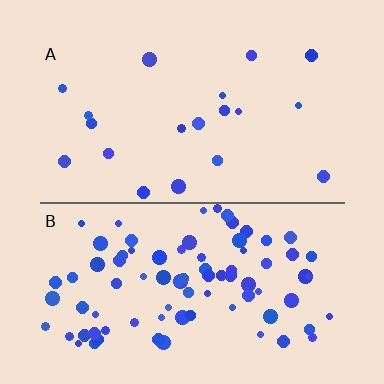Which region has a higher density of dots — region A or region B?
B (the bottom).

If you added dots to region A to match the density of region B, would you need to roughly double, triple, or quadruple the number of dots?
Approximately quadruple.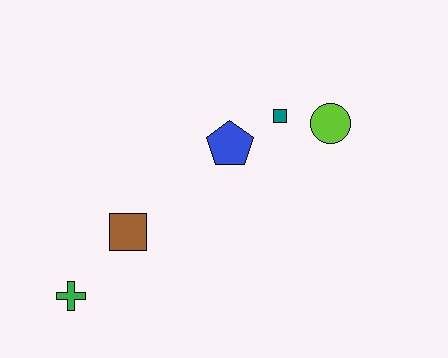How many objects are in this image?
There are 5 objects.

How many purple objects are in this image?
There are no purple objects.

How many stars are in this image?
There are no stars.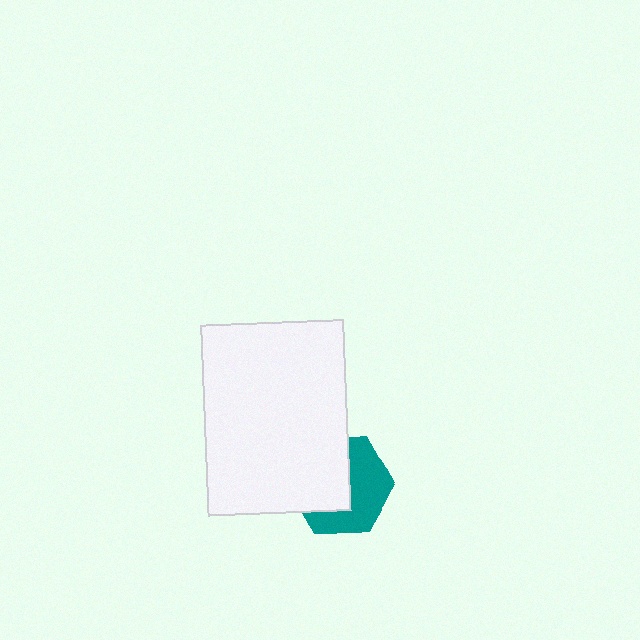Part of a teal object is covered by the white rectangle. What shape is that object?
It is a hexagon.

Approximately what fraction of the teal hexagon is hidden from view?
Roughly 49% of the teal hexagon is hidden behind the white rectangle.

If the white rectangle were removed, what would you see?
You would see the complete teal hexagon.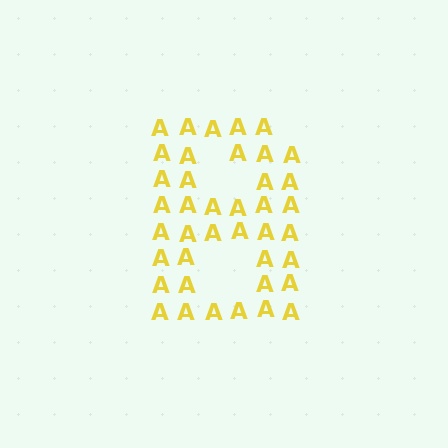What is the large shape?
The large shape is the letter B.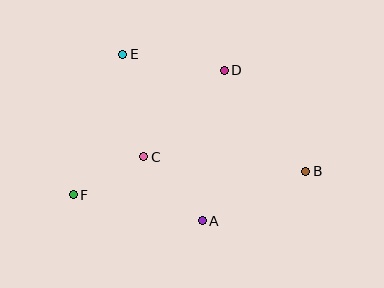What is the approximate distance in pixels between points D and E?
The distance between D and E is approximately 103 pixels.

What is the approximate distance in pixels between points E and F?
The distance between E and F is approximately 149 pixels.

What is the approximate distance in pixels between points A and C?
The distance between A and C is approximately 87 pixels.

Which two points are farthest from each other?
Points B and F are farthest from each other.